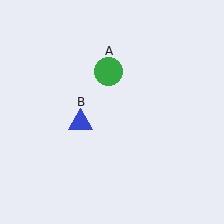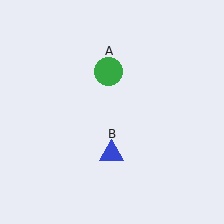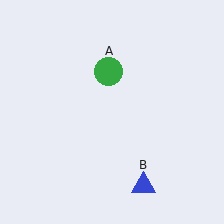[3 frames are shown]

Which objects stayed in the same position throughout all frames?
Green circle (object A) remained stationary.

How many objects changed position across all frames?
1 object changed position: blue triangle (object B).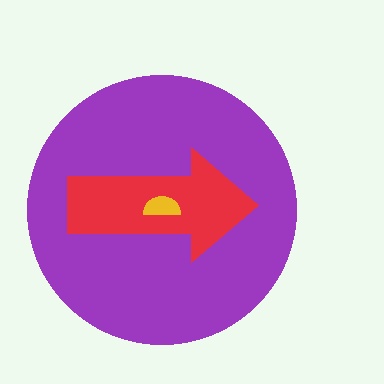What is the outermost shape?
The purple circle.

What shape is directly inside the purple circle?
The red arrow.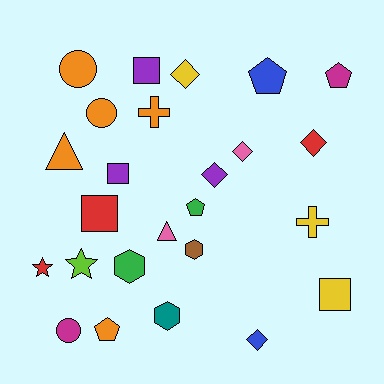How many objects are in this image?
There are 25 objects.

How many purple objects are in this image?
There are 3 purple objects.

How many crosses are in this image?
There are 2 crosses.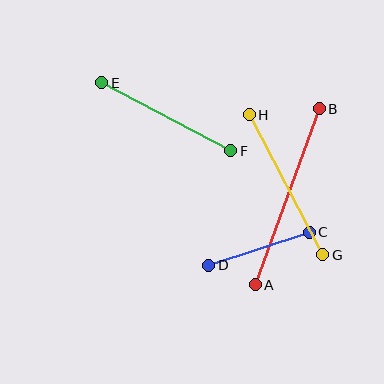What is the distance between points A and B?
The distance is approximately 188 pixels.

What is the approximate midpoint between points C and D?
The midpoint is at approximately (259, 249) pixels.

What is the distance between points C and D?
The distance is approximately 106 pixels.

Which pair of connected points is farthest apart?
Points A and B are farthest apart.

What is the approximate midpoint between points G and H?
The midpoint is at approximately (286, 185) pixels.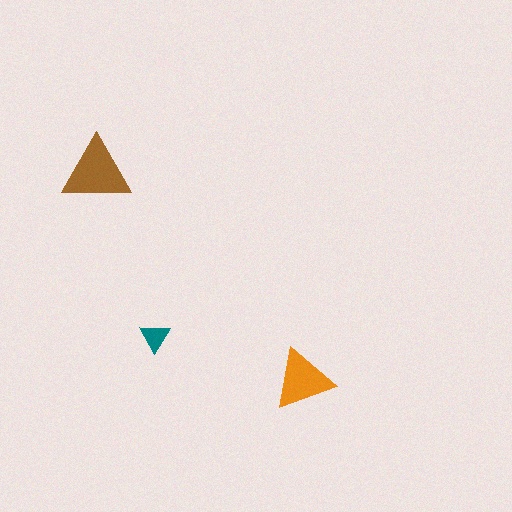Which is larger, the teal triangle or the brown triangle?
The brown one.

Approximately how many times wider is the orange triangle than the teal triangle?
About 2 times wider.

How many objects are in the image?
There are 3 objects in the image.